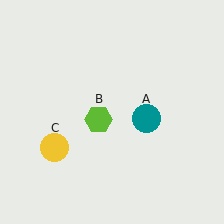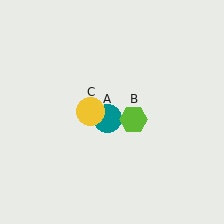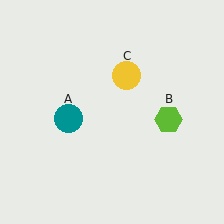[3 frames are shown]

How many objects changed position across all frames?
3 objects changed position: teal circle (object A), lime hexagon (object B), yellow circle (object C).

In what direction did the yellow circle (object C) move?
The yellow circle (object C) moved up and to the right.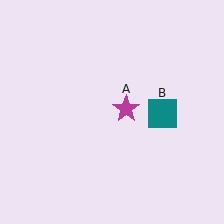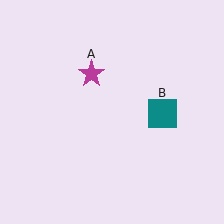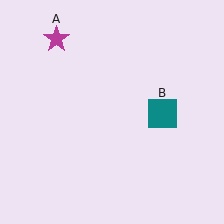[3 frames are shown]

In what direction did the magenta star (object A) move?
The magenta star (object A) moved up and to the left.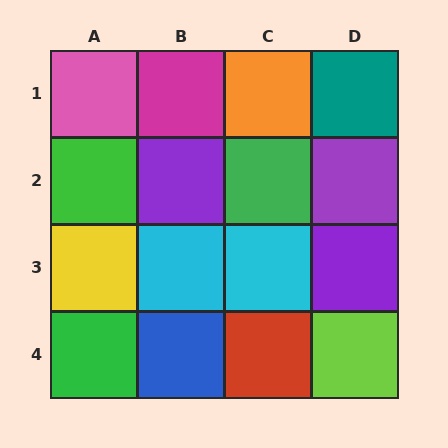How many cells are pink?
1 cell is pink.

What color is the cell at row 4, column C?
Red.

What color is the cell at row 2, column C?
Green.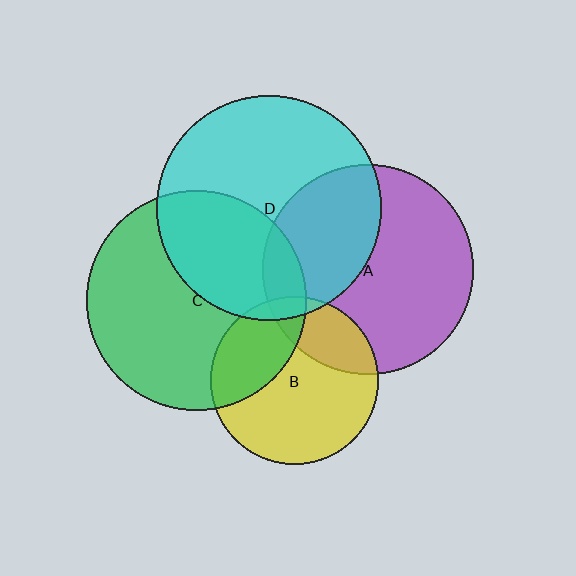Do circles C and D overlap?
Yes.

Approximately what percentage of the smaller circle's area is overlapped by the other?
Approximately 35%.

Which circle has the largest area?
Circle D (cyan).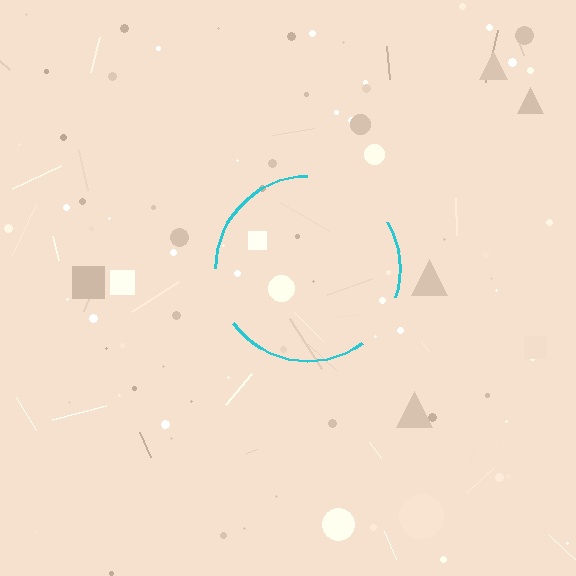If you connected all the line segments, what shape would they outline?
They would outline a circle.